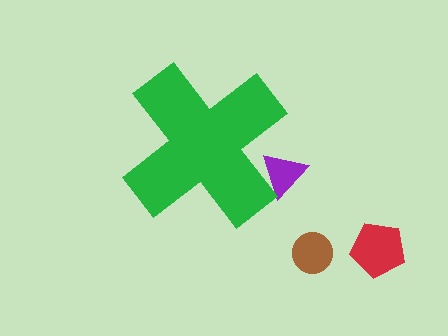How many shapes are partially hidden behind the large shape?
1 shape is partially hidden.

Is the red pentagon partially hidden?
No, the red pentagon is fully visible.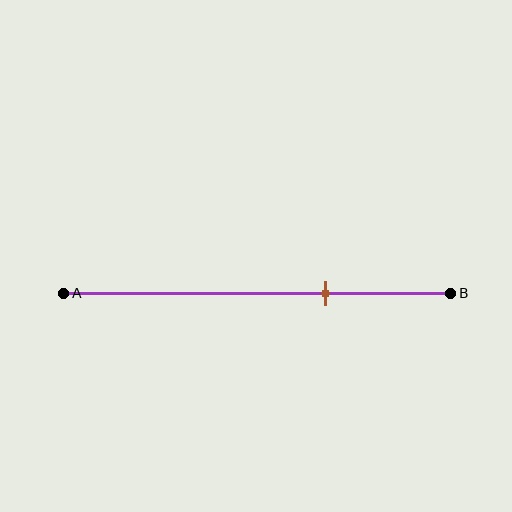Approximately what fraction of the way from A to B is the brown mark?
The brown mark is approximately 70% of the way from A to B.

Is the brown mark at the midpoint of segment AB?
No, the mark is at about 70% from A, not at the 50% midpoint.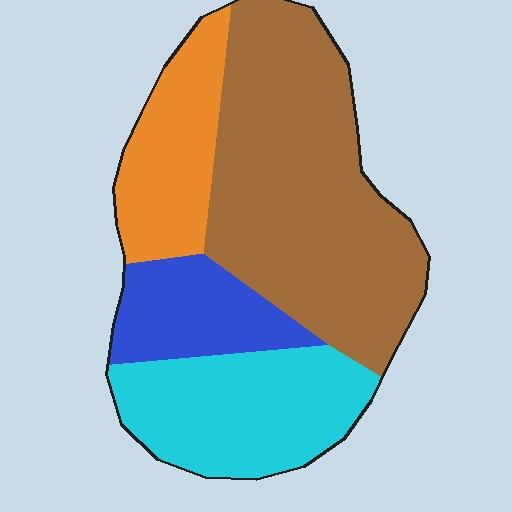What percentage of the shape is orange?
Orange takes up about one sixth (1/6) of the shape.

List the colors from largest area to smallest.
From largest to smallest: brown, cyan, orange, blue.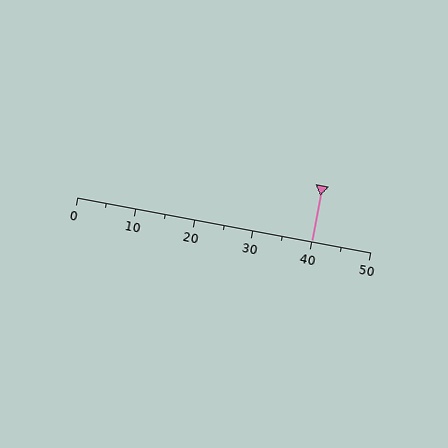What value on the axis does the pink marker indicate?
The marker indicates approximately 40.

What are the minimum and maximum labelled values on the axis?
The axis runs from 0 to 50.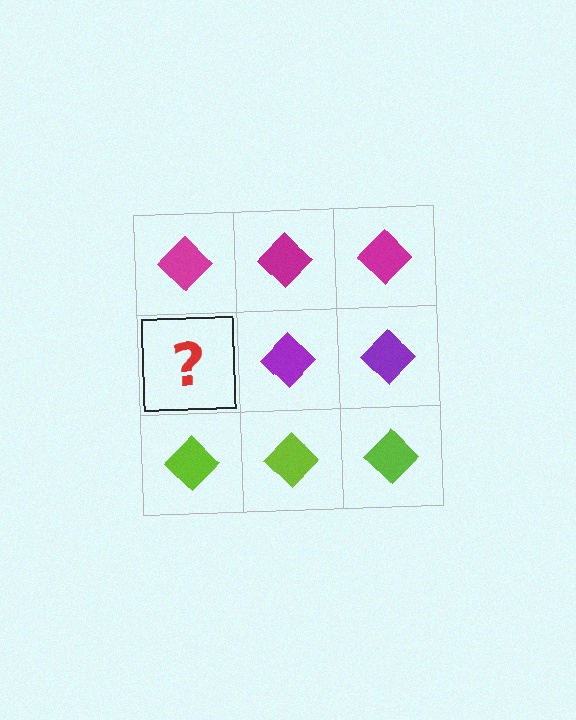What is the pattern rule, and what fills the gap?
The rule is that each row has a consistent color. The gap should be filled with a purple diamond.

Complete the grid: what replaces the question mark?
The question mark should be replaced with a purple diamond.